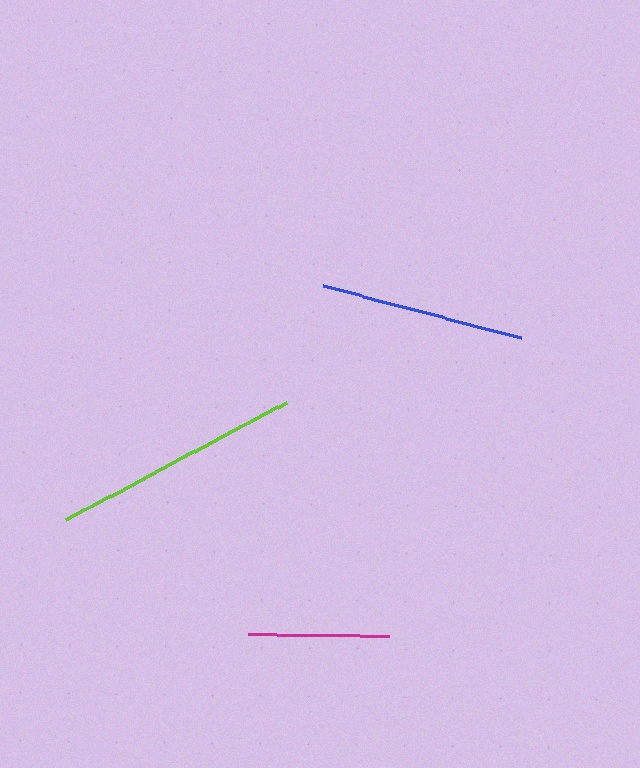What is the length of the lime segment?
The lime segment is approximately 249 pixels long.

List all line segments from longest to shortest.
From longest to shortest: lime, blue, magenta.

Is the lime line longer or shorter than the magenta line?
The lime line is longer than the magenta line.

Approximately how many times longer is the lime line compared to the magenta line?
The lime line is approximately 1.8 times the length of the magenta line.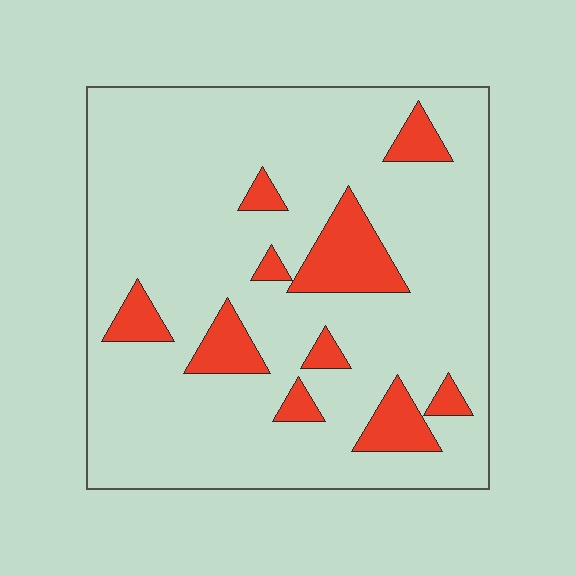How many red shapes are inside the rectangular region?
10.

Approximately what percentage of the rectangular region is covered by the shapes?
Approximately 15%.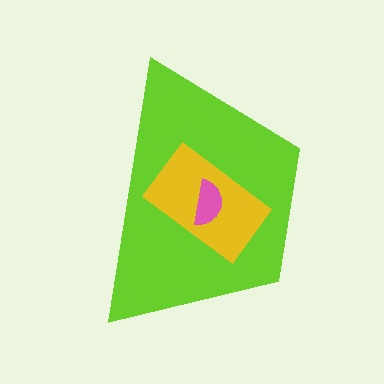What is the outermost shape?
The lime trapezoid.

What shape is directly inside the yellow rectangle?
The pink semicircle.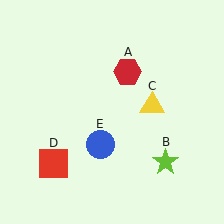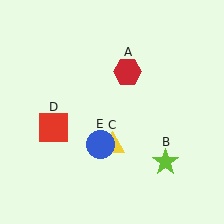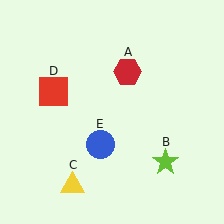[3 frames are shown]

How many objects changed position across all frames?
2 objects changed position: yellow triangle (object C), red square (object D).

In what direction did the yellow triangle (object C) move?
The yellow triangle (object C) moved down and to the left.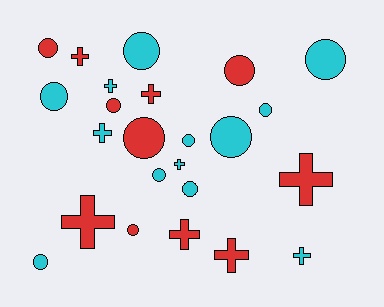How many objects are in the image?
There are 24 objects.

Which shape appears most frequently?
Circle, with 14 objects.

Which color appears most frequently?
Cyan, with 13 objects.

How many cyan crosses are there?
There are 4 cyan crosses.